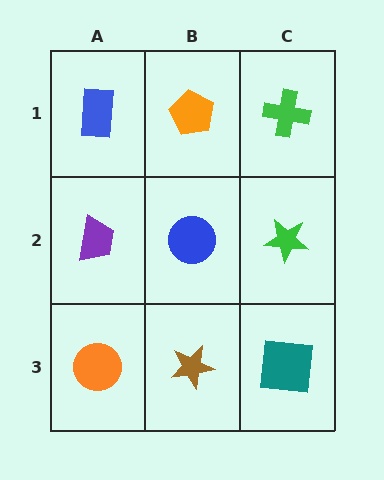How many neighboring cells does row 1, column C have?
2.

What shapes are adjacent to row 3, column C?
A green star (row 2, column C), a brown star (row 3, column B).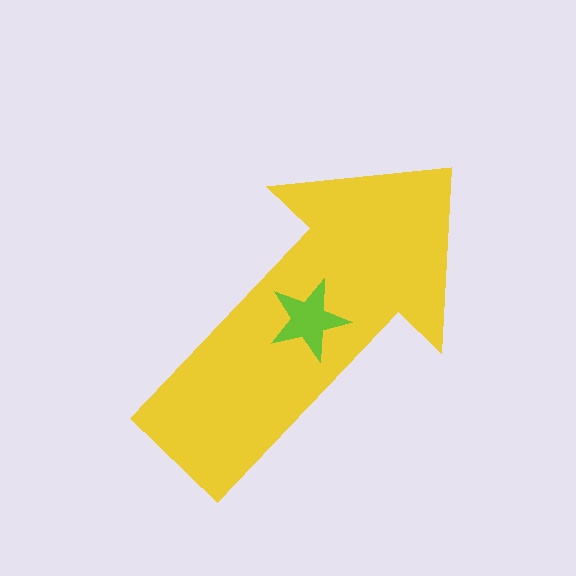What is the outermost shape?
The yellow arrow.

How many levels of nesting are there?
2.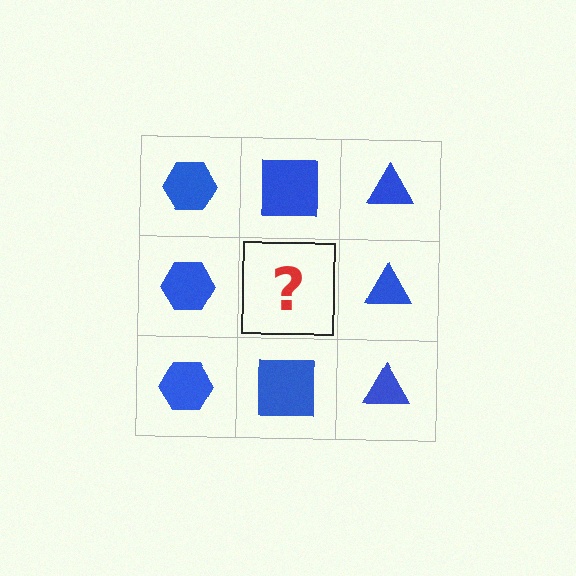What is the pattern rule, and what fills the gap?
The rule is that each column has a consistent shape. The gap should be filled with a blue square.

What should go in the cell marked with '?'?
The missing cell should contain a blue square.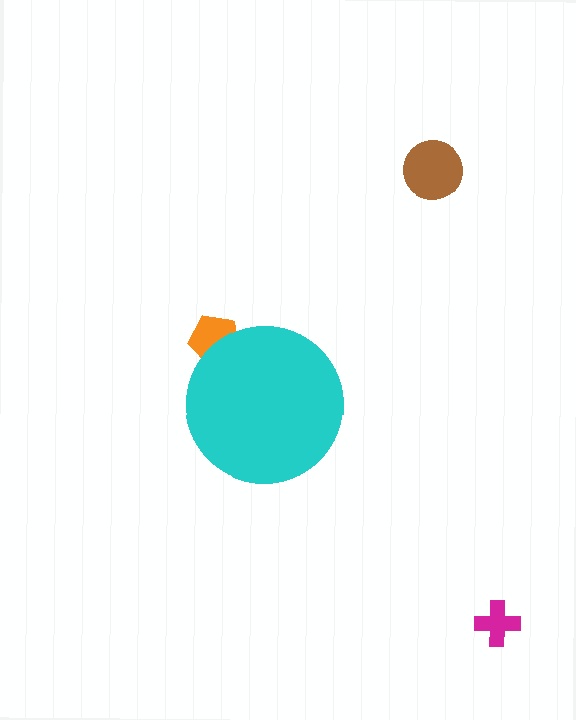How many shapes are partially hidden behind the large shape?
1 shape is partially hidden.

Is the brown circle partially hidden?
No, the brown circle is fully visible.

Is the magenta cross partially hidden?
No, the magenta cross is fully visible.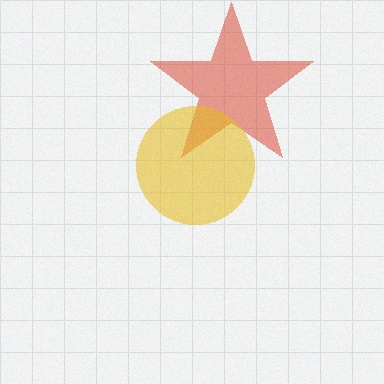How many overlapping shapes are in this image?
There are 2 overlapping shapes in the image.